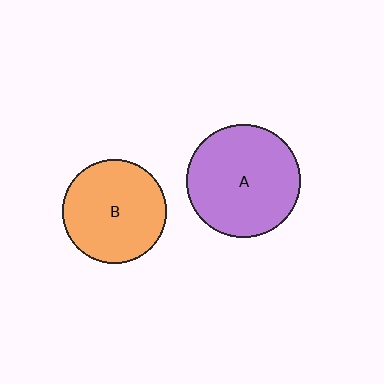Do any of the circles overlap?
No, none of the circles overlap.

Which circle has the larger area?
Circle A (purple).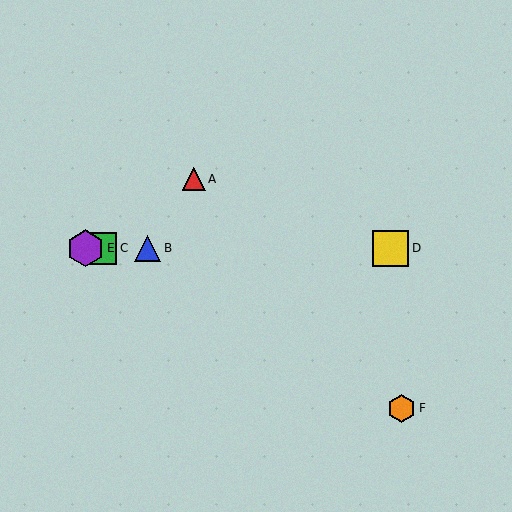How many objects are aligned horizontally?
4 objects (B, C, D, E) are aligned horizontally.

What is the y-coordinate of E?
Object E is at y≈248.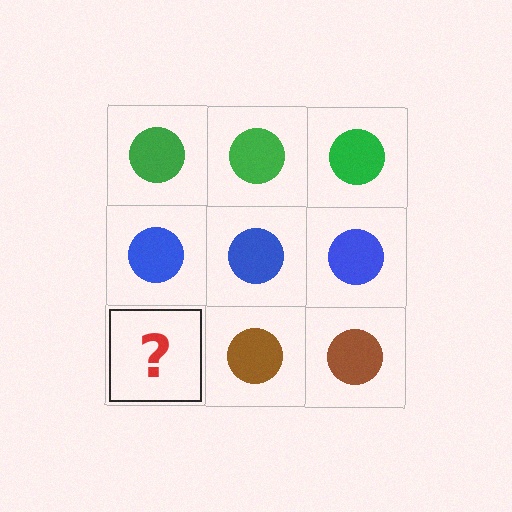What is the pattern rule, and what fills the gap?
The rule is that each row has a consistent color. The gap should be filled with a brown circle.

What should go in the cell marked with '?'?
The missing cell should contain a brown circle.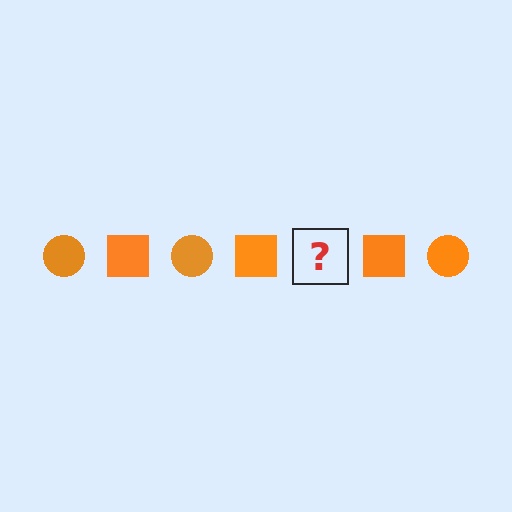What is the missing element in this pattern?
The missing element is an orange circle.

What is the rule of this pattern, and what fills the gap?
The rule is that the pattern cycles through circle, square shapes in orange. The gap should be filled with an orange circle.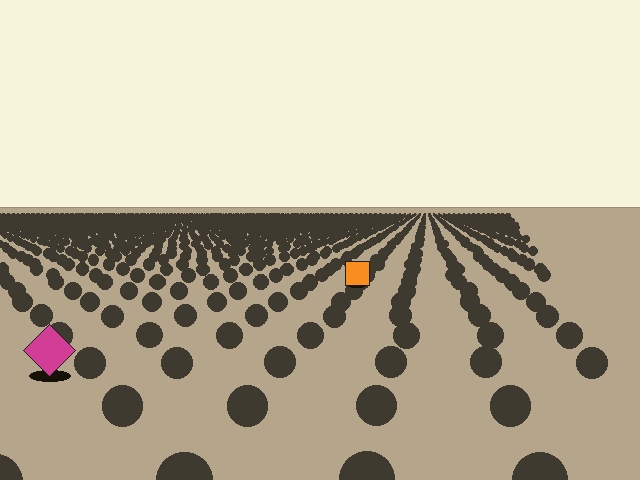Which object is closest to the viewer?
The magenta diamond is closest. The texture marks near it are larger and more spread out.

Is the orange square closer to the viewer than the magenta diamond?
No. The magenta diamond is closer — you can tell from the texture gradient: the ground texture is coarser near it.